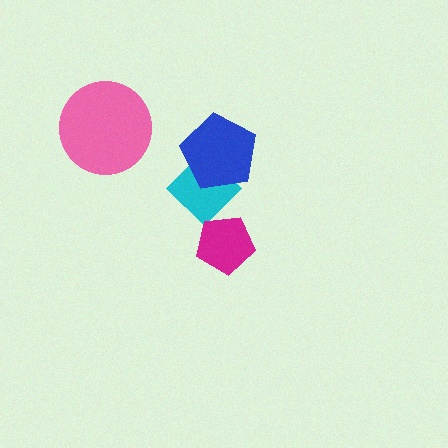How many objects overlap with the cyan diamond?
2 objects overlap with the cyan diamond.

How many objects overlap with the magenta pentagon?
1 object overlaps with the magenta pentagon.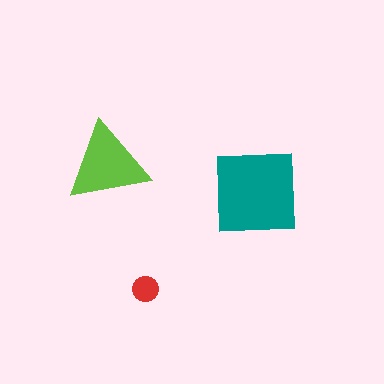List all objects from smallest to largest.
The red circle, the lime triangle, the teal square.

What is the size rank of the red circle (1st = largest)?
3rd.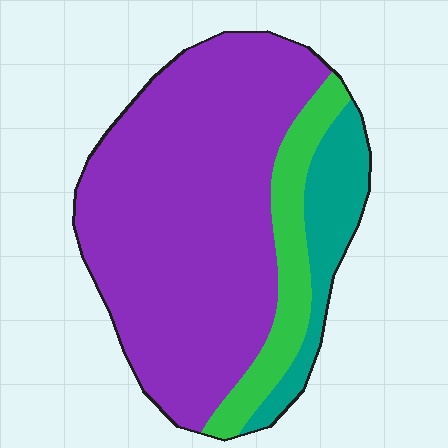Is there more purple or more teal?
Purple.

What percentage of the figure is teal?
Teal covers about 15% of the figure.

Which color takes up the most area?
Purple, at roughly 70%.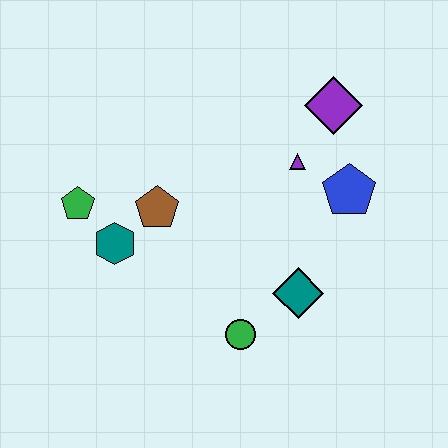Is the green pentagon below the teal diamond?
No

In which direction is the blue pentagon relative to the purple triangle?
The blue pentagon is to the right of the purple triangle.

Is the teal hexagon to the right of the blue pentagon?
No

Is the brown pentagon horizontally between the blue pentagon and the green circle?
No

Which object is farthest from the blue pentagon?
The green pentagon is farthest from the blue pentagon.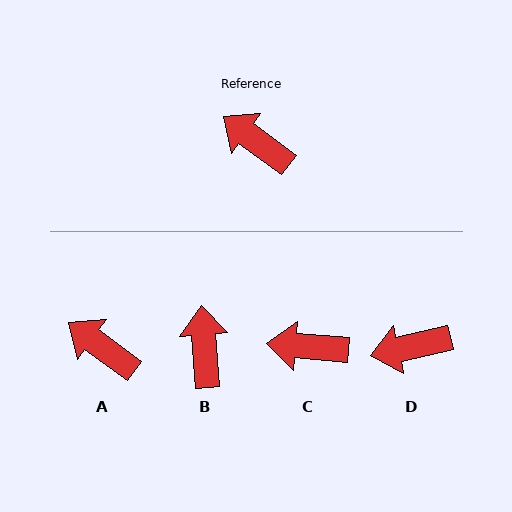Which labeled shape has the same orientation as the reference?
A.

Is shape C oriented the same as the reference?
No, it is off by about 32 degrees.